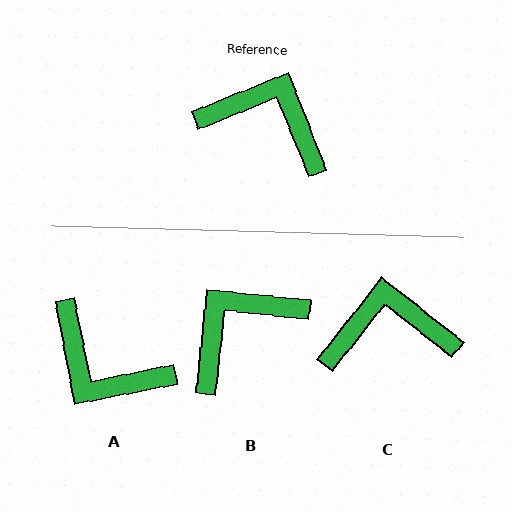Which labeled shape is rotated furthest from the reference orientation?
A, about 169 degrees away.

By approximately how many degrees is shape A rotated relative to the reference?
Approximately 169 degrees counter-clockwise.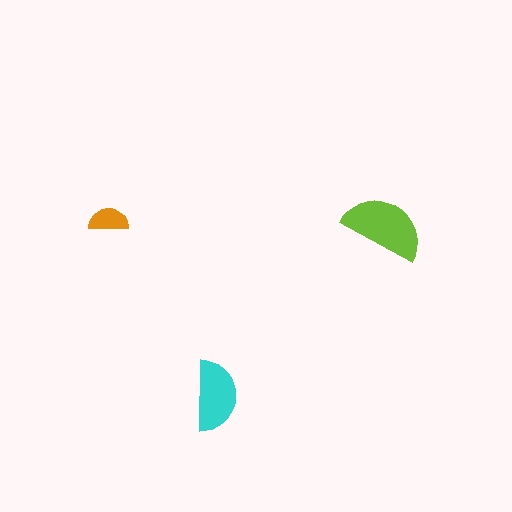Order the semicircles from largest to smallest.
the lime one, the cyan one, the orange one.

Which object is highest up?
The orange semicircle is topmost.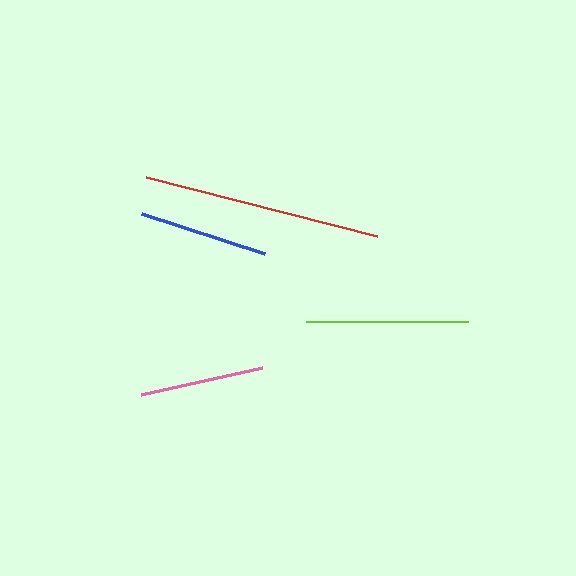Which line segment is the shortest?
The pink line is the shortest at approximately 124 pixels.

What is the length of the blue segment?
The blue segment is approximately 129 pixels long.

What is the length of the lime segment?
The lime segment is approximately 161 pixels long.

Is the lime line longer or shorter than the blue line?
The lime line is longer than the blue line.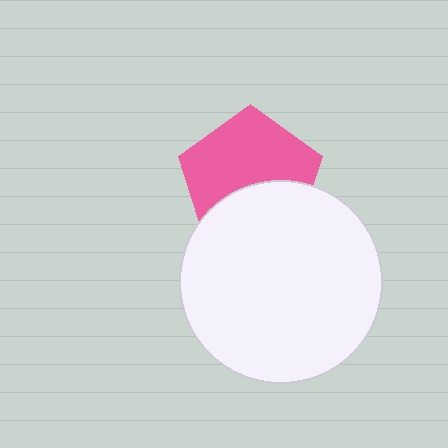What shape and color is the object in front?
The object in front is a white circle.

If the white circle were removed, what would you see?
You would see the complete pink pentagon.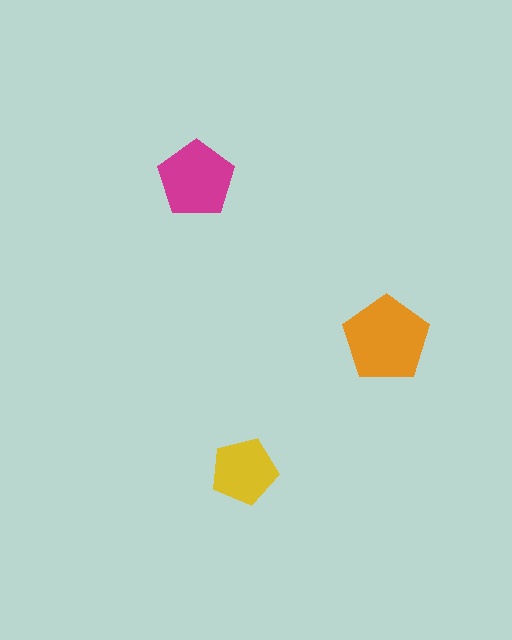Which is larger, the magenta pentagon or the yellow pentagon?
The magenta one.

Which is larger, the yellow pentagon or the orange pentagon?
The orange one.